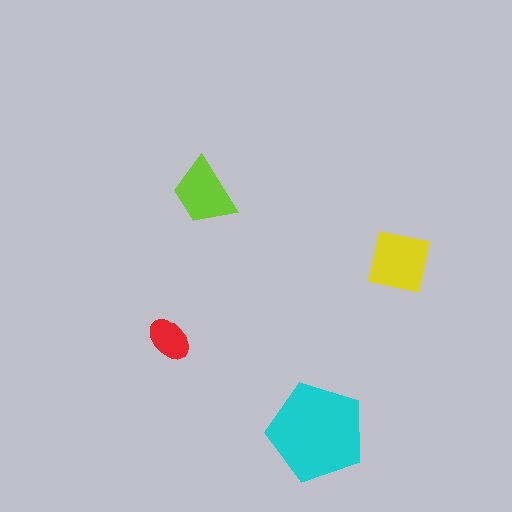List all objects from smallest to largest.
The red ellipse, the lime trapezoid, the yellow square, the cyan pentagon.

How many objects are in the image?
There are 4 objects in the image.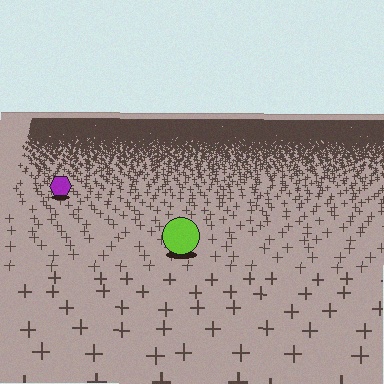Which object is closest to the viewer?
The lime circle is closest. The texture marks near it are larger and more spread out.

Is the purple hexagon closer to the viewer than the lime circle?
No. The lime circle is closer — you can tell from the texture gradient: the ground texture is coarser near it.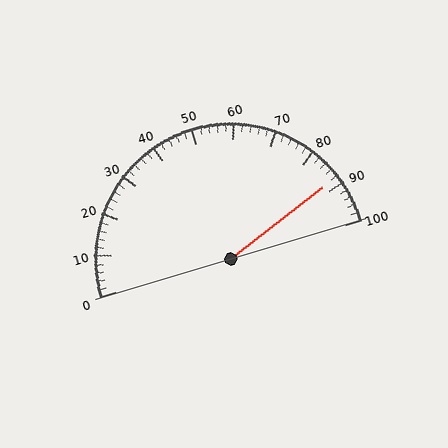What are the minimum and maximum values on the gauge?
The gauge ranges from 0 to 100.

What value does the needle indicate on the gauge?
The needle indicates approximately 88.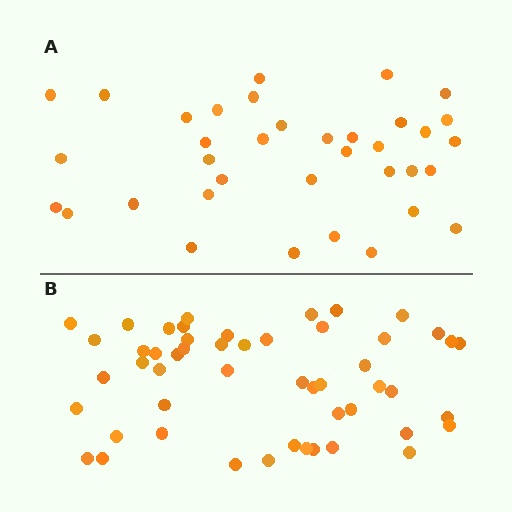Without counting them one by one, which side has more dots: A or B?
Region B (the bottom region) has more dots.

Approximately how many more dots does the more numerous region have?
Region B has approximately 15 more dots than region A.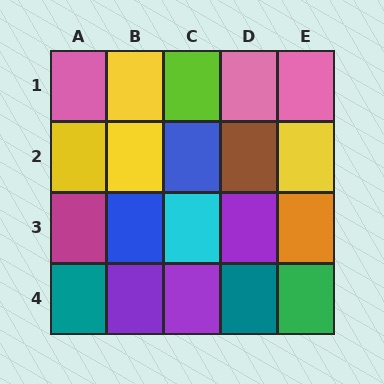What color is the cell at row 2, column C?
Blue.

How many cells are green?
1 cell is green.